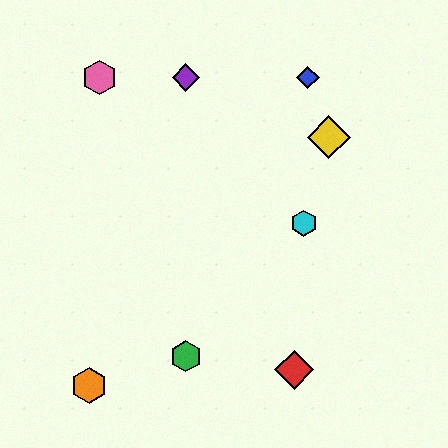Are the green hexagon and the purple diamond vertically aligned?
Yes, both are at x≈186.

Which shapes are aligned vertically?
The green hexagon, the purple diamond are aligned vertically.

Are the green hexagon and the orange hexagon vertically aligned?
No, the green hexagon is at x≈186 and the orange hexagon is at x≈89.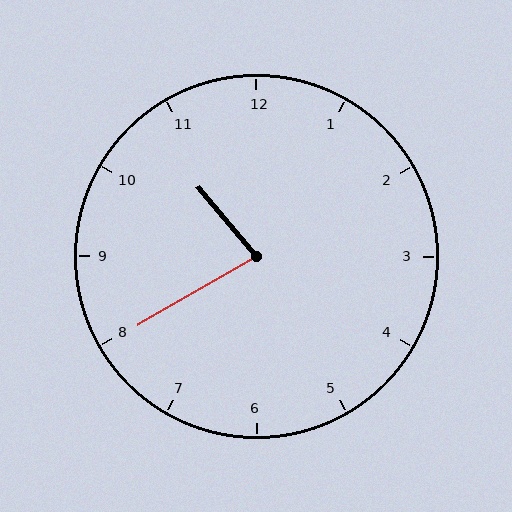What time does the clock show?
10:40.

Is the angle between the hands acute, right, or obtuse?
It is acute.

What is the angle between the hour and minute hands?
Approximately 80 degrees.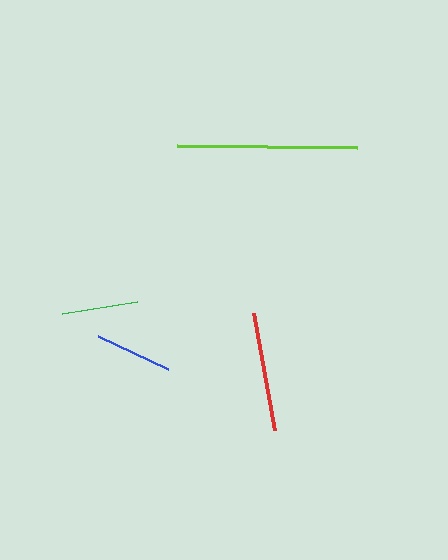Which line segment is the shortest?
The green line is the shortest at approximately 76 pixels.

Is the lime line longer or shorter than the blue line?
The lime line is longer than the blue line.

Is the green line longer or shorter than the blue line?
The blue line is longer than the green line.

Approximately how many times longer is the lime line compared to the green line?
The lime line is approximately 2.4 times the length of the green line.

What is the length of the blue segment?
The blue segment is approximately 77 pixels long.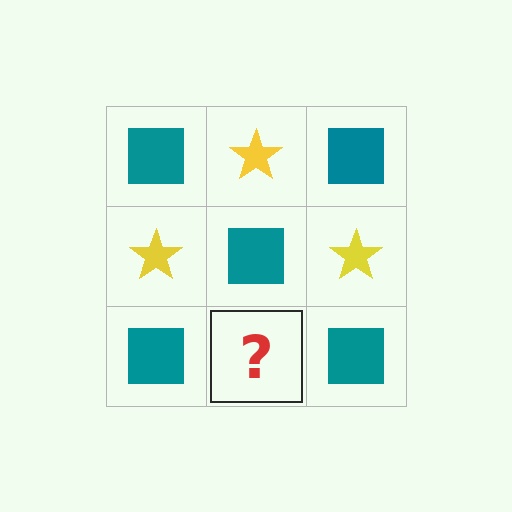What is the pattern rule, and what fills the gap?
The rule is that it alternates teal square and yellow star in a checkerboard pattern. The gap should be filled with a yellow star.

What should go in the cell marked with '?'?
The missing cell should contain a yellow star.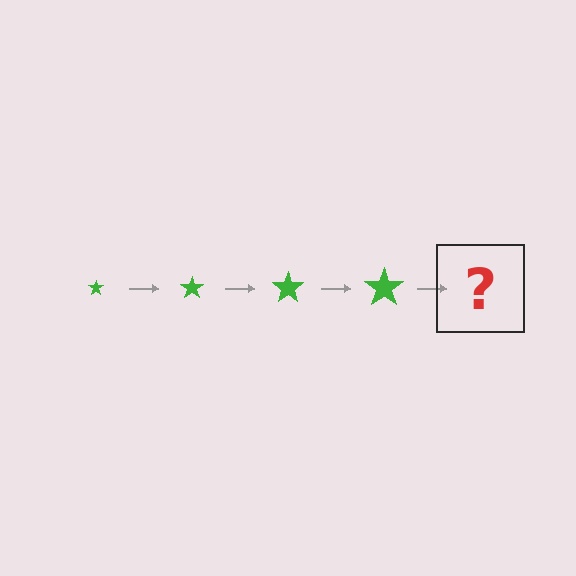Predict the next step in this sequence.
The next step is a green star, larger than the previous one.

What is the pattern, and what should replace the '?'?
The pattern is that the star gets progressively larger each step. The '?' should be a green star, larger than the previous one.